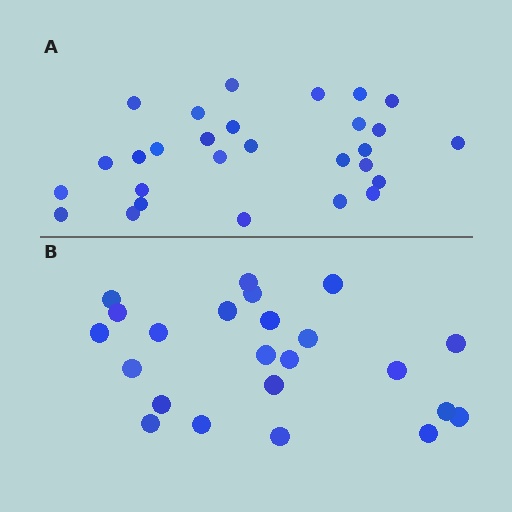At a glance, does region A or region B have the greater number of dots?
Region A (the top region) has more dots.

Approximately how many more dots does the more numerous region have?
Region A has about 5 more dots than region B.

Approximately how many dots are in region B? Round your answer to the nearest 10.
About 20 dots. (The exact count is 23, which rounds to 20.)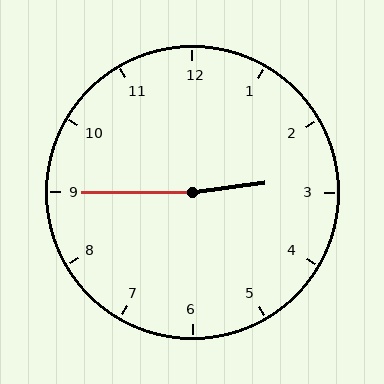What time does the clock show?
2:45.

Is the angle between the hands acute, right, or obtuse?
It is obtuse.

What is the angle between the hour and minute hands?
Approximately 172 degrees.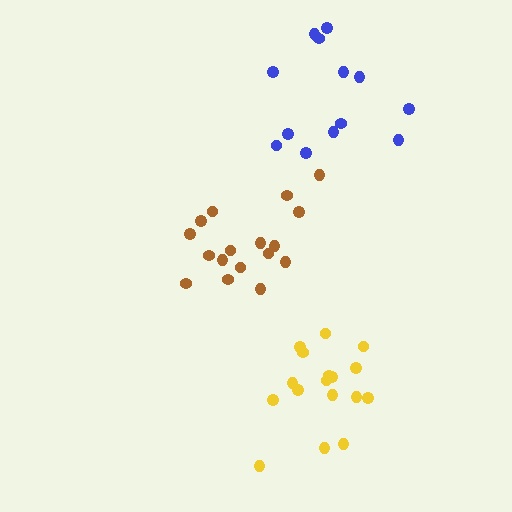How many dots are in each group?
Group 1: 17 dots, Group 2: 17 dots, Group 3: 13 dots (47 total).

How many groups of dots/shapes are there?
There are 3 groups.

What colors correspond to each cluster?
The clusters are colored: brown, yellow, blue.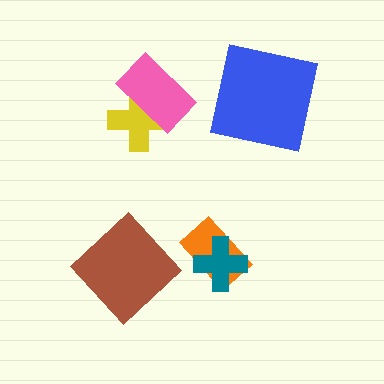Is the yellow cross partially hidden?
Yes, it is partially covered by another shape.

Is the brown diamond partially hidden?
No, no other shape covers it.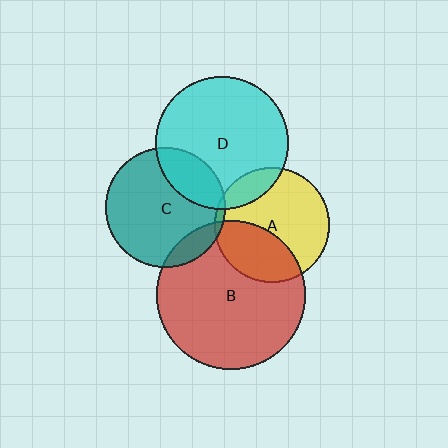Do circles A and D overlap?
Yes.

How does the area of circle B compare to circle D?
Approximately 1.3 times.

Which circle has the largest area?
Circle B (red).